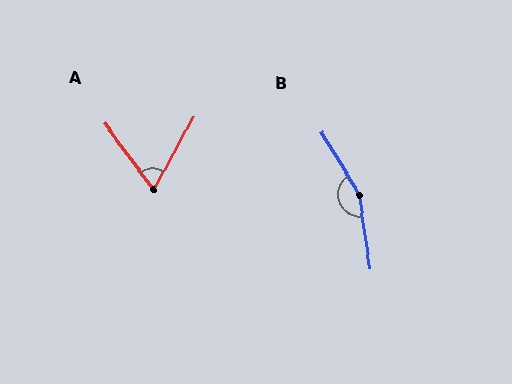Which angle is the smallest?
A, at approximately 66 degrees.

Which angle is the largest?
B, at approximately 157 degrees.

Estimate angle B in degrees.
Approximately 157 degrees.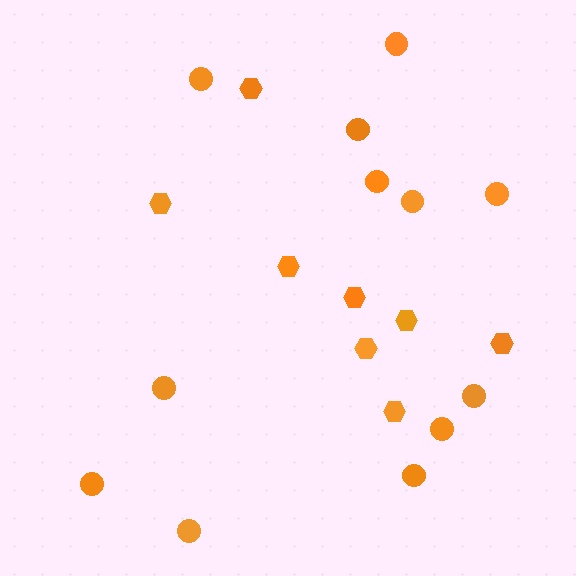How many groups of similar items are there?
There are 2 groups: one group of circles (12) and one group of hexagons (8).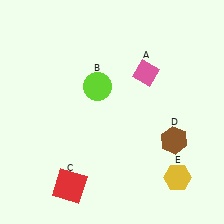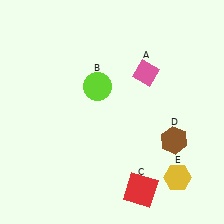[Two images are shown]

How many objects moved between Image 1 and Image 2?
1 object moved between the two images.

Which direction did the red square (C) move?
The red square (C) moved right.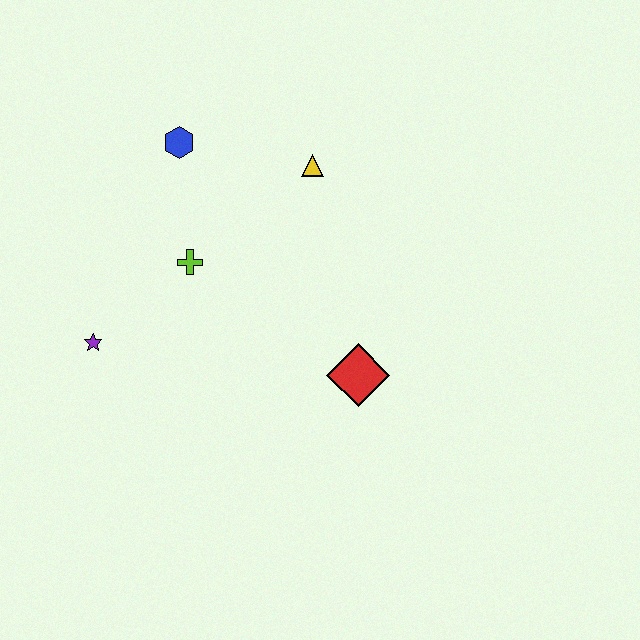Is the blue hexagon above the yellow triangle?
Yes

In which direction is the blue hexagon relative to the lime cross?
The blue hexagon is above the lime cross.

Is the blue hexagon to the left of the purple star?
No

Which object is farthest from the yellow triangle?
The purple star is farthest from the yellow triangle.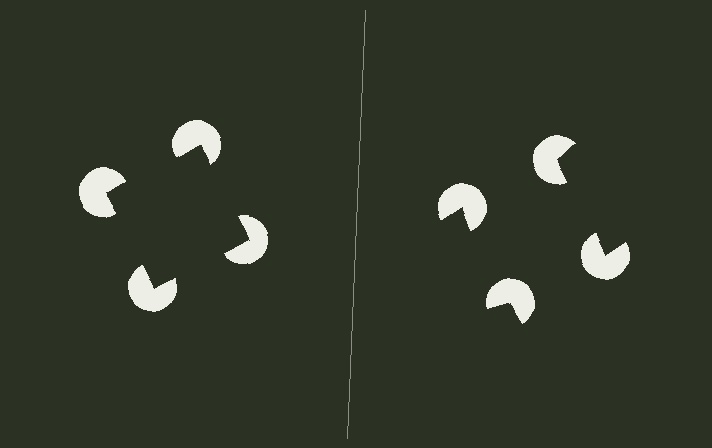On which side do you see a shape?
An illusory square appears on the left side. On the right side the wedge cuts are rotated, so no coherent shape forms.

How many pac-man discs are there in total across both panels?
8 — 4 on each side.